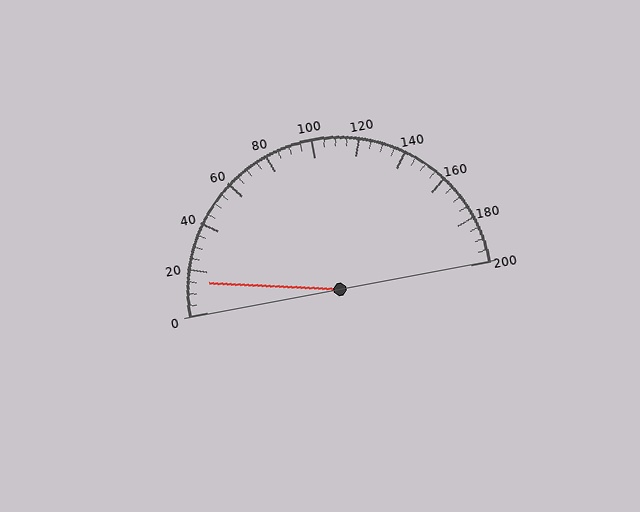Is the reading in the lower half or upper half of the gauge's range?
The reading is in the lower half of the range (0 to 200).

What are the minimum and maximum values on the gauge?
The gauge ranges from 0 to 200.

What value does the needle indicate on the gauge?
The needle indicates approximately 15.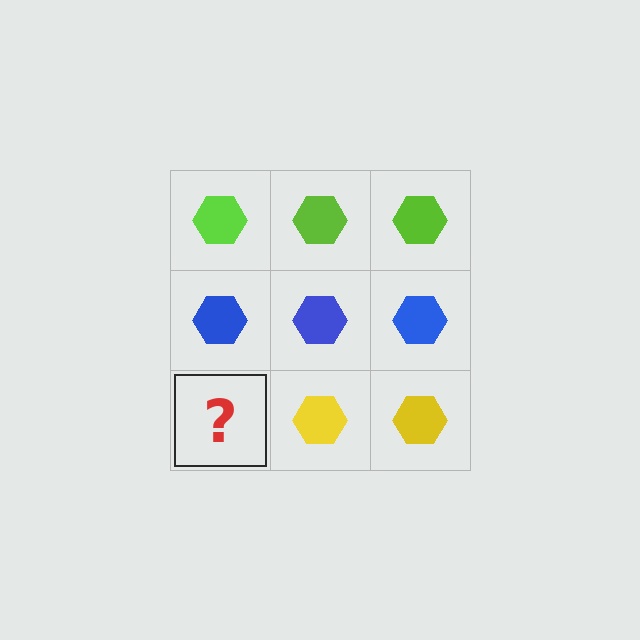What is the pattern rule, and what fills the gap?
The rule is that each row has a consistent color. The gap should be filled with a yellow hexagon.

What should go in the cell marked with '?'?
The missing cell should contain a yellow hexagon.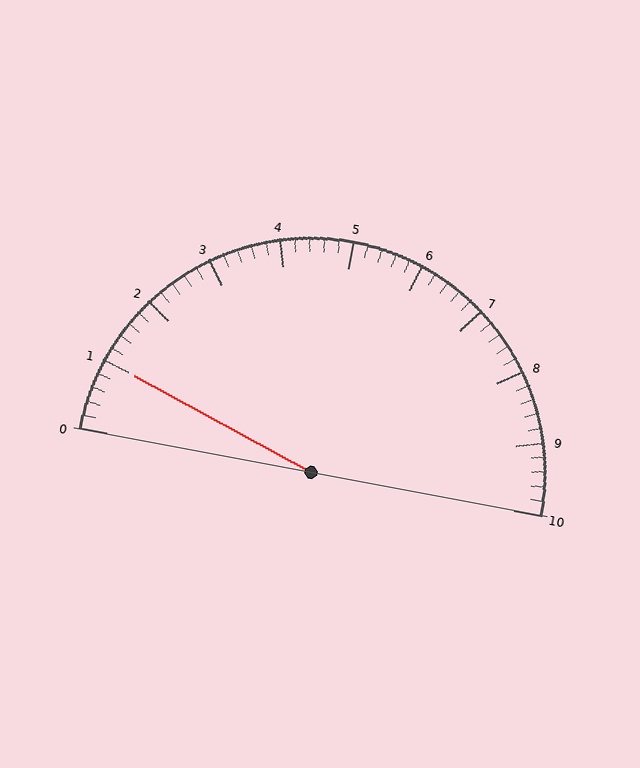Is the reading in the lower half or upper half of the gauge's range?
The reading is in the lower half of the range (0 to 10).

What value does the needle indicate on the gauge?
The needle indicates approximately 1.0.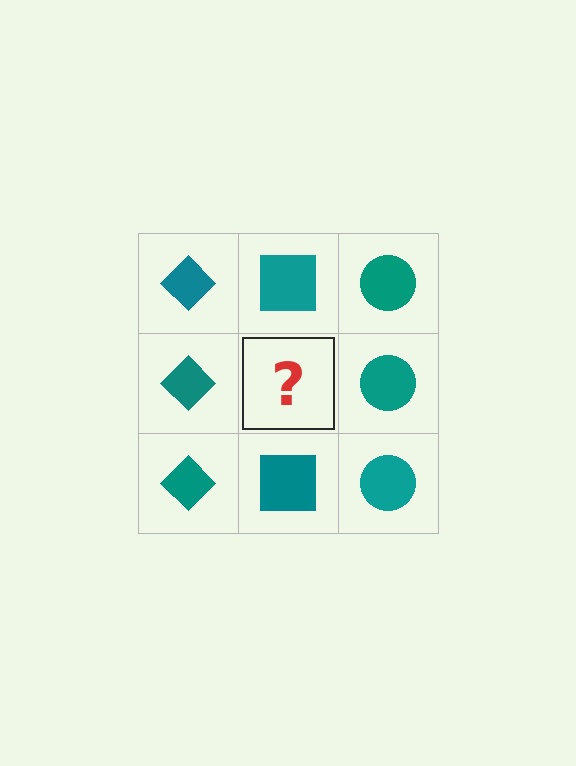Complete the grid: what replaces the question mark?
The question mark should be replaced with a teal square.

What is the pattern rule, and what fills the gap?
The rule is that each column has a consistent shape. The gap should be filled with a teal square.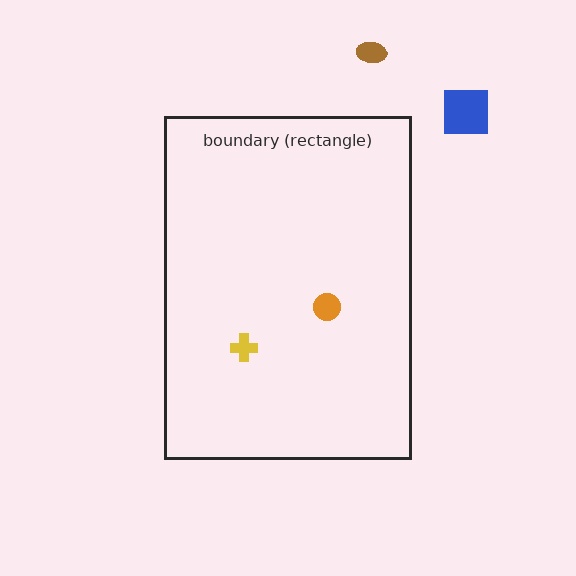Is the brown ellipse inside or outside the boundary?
Outside.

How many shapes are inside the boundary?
2 inside, 2 outside.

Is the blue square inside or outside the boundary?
Outside.